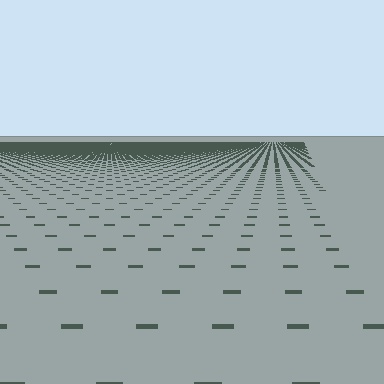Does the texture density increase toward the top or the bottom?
Density increases toward the top.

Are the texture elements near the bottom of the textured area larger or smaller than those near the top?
Larger. Near the bottom, elements are closer to the viewer and appear at a bigger on-screen size.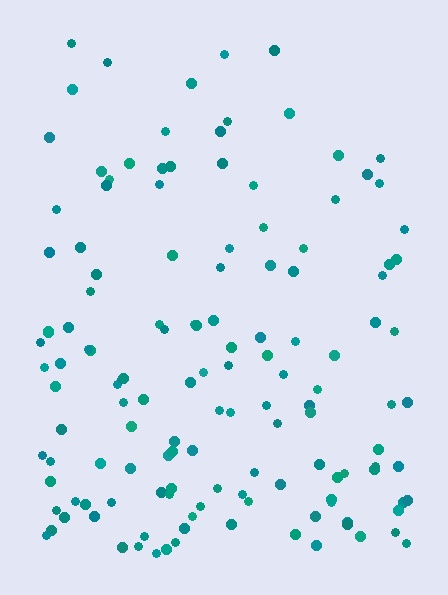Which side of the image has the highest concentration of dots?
The bottom.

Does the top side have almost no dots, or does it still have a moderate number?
Still a moderate number, just noticeably fewer than the bottom.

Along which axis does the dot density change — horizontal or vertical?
Vertical.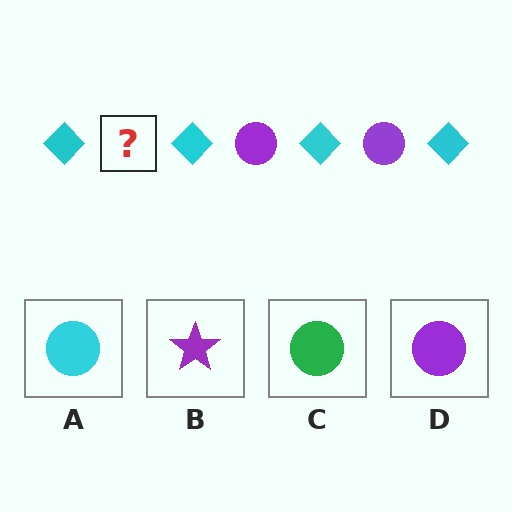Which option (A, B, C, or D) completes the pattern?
D.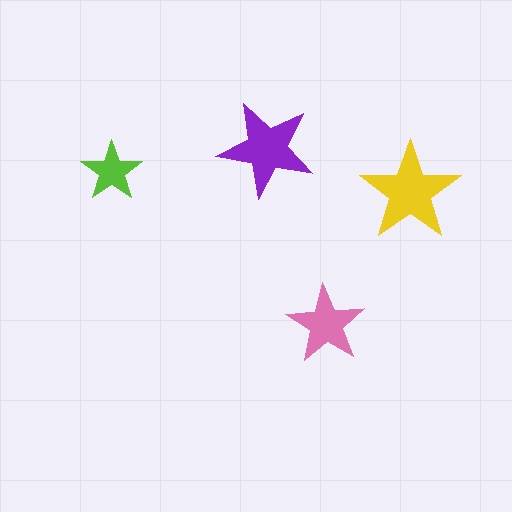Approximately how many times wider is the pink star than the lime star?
About 1.5 times wider.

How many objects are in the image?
There are 4 objects in the image.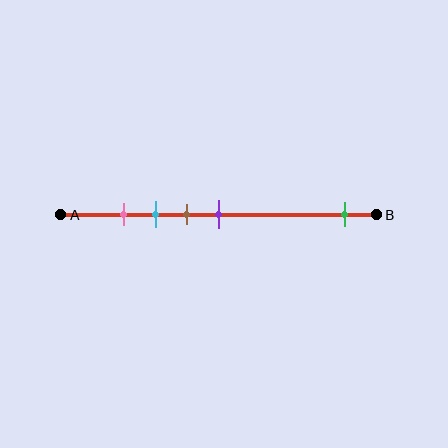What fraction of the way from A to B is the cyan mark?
The cyan mark is approximately 30% (0.3) of the way from A to B.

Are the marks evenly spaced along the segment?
No, the marks are not evenly spaced.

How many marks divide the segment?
There are 5 marks dividing the segment.